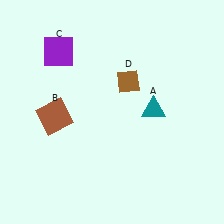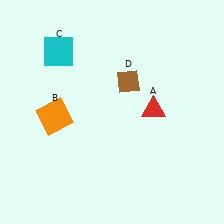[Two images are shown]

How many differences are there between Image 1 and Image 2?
There are 3 differences between the two images.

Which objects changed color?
A changed from teal to red. B changed from brown to orange. C changed from purple to cyan.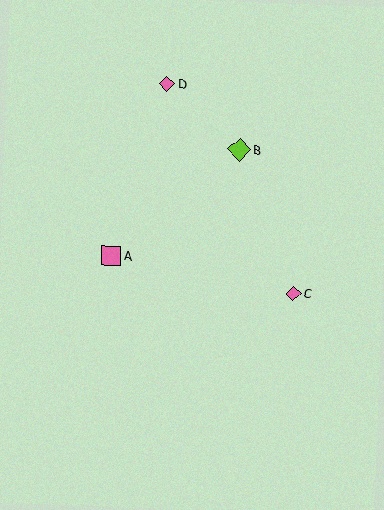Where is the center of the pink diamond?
The center of the pink diamond is at (167, 84).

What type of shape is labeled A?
Shape A is a pink square.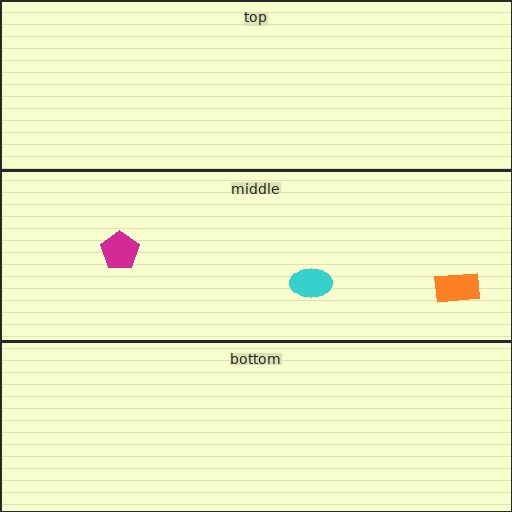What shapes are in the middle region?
The cyan ellipse, the orange rectangle, the magenta pentagon.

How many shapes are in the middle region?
3.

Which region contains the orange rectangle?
The middle region.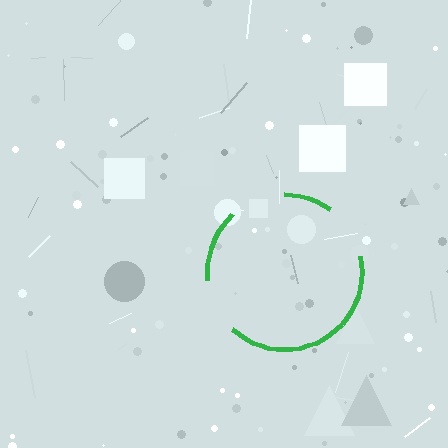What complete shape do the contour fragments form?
The contour fragments form a circle.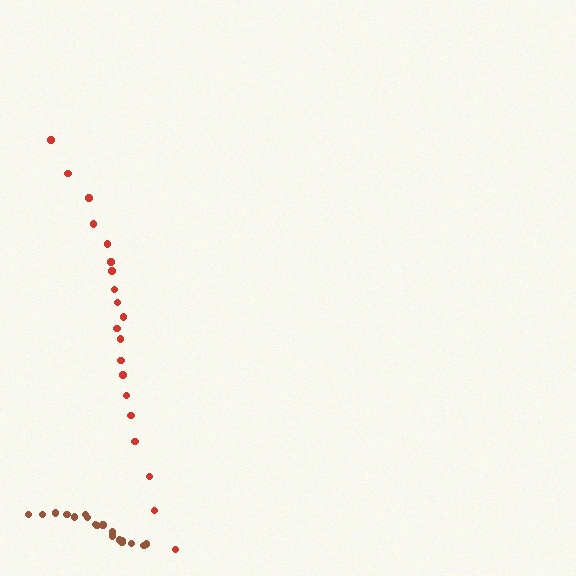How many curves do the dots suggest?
There are 2 distinct paths.